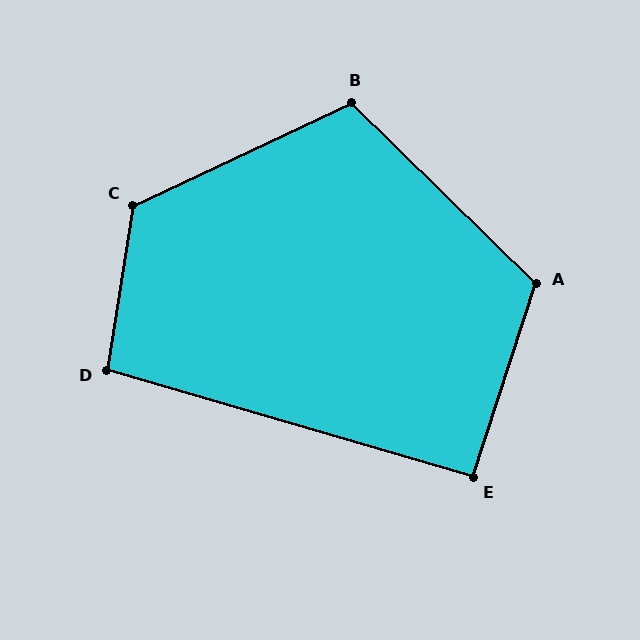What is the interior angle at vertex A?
Approximately 116 degrees (obtuse).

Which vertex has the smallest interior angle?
E, at approximately 92 degrees.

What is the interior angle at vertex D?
Approximately 97 degrees (obtuse).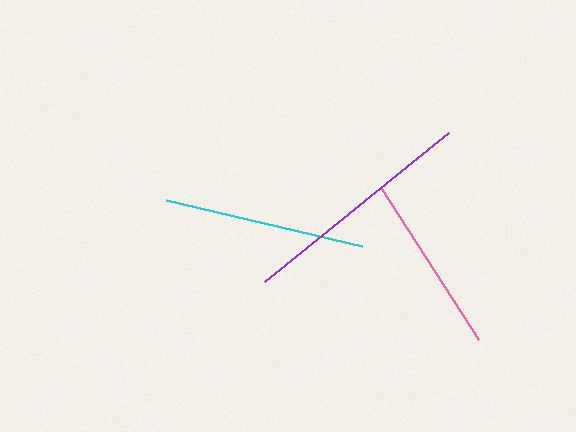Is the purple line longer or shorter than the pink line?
The purple line is longer than the pink line.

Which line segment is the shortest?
The pink line is the shortest at approximately 179 pixels.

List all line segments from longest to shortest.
From longest to shortest: purple, cyan, pink.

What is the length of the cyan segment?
The cyan segment is approximately 202 pixels long.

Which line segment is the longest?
The purple line is the longest at approximately 237 pixels.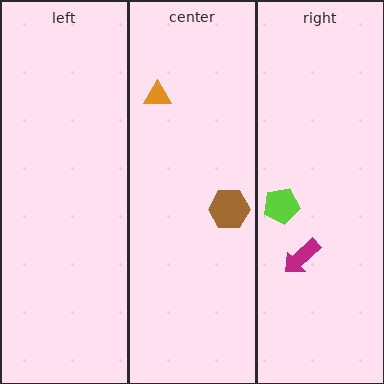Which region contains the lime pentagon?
The right region.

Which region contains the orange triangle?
The center region.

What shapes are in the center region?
The orange triangle, the brown hexagon.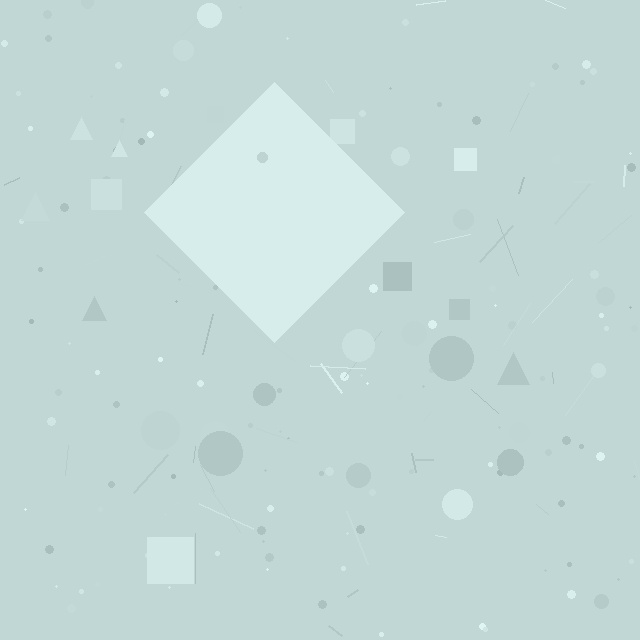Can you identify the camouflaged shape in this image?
The camouflaged shape is a diamond.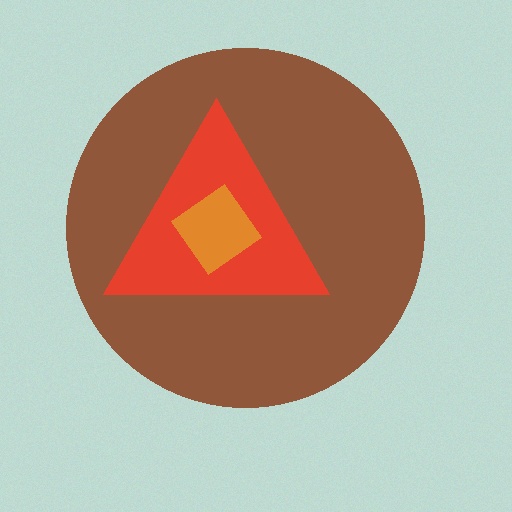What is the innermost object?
The orange diamond.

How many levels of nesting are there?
3.